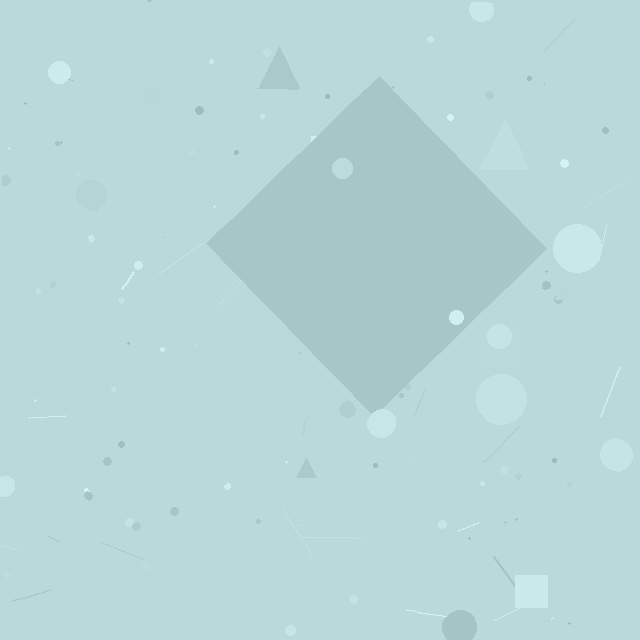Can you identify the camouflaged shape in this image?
The camouflaged shape is a diamond.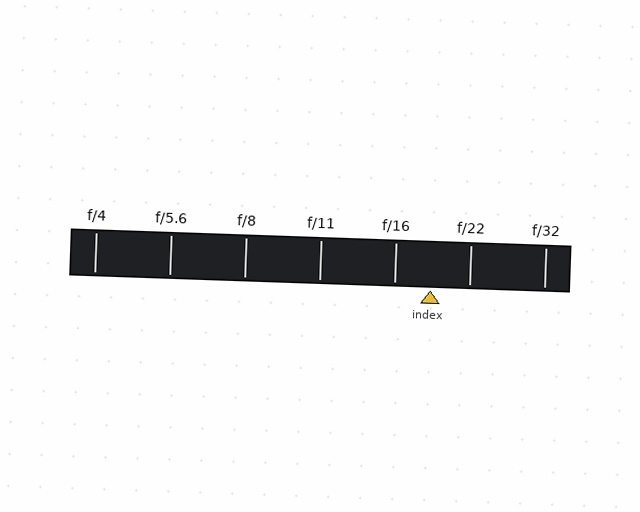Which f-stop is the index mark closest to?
The index mark is closest to f/16.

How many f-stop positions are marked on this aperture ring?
There are 7 f-stop positions marked.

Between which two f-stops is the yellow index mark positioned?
The index mark is between f/16 and f/22.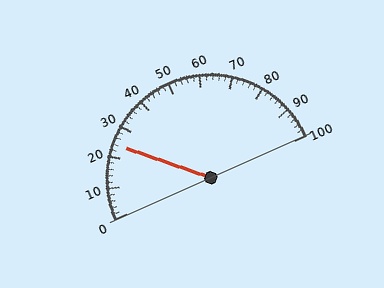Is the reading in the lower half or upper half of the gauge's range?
The reading is in the lower half of the range (0 to 100).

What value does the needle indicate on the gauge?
The needle indicates approximately 24.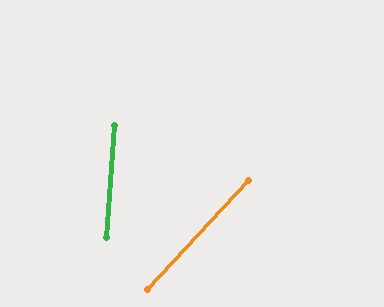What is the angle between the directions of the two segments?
Approximately 39 degrees.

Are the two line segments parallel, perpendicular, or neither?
Neither parallel nor perpendicular — they differ by about 39°.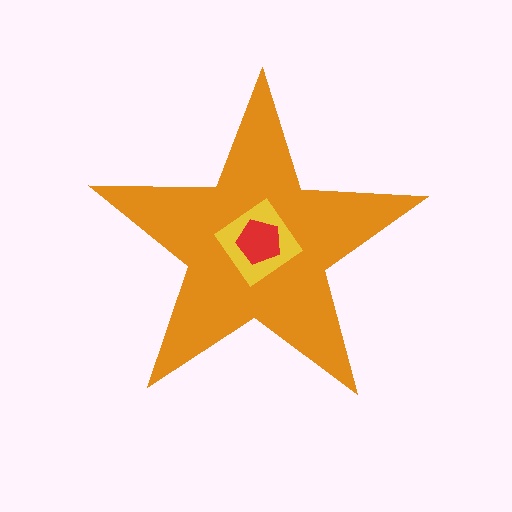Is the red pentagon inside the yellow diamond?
Yes.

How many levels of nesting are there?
3.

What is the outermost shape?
The orange star.